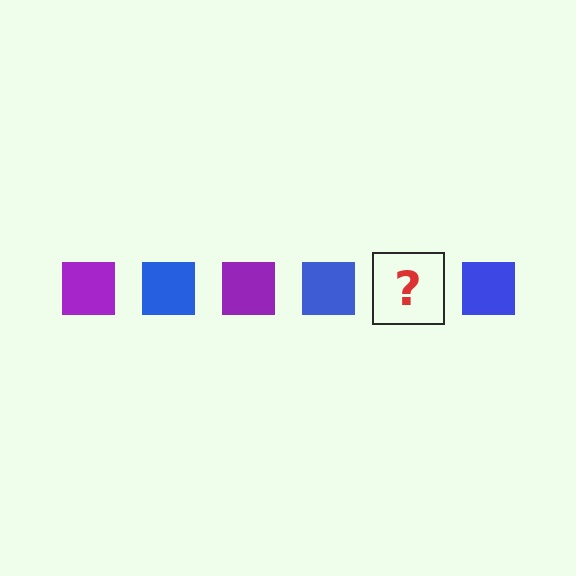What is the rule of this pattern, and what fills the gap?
The rule is that the pattern cycles through purple, blue squares. The gap should be filled with a purple square.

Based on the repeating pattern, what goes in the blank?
The blank should be a purple square.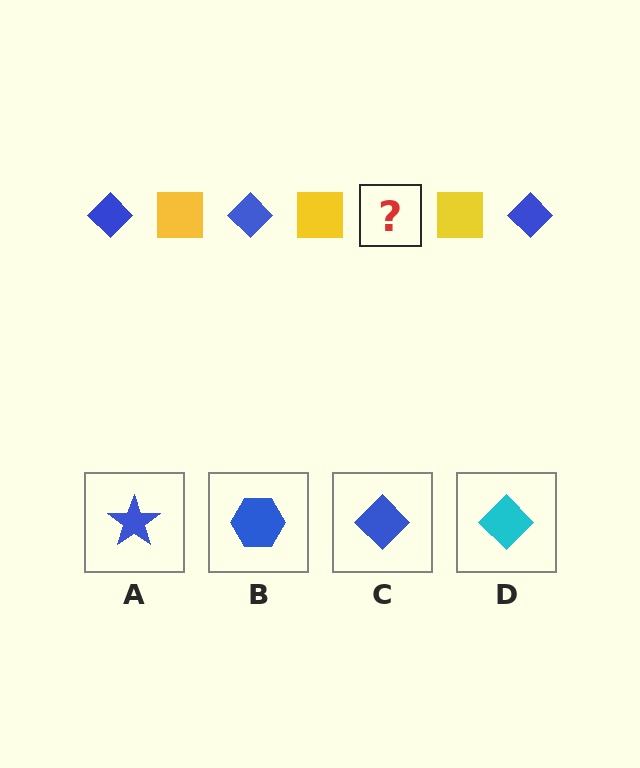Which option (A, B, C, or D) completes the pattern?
C.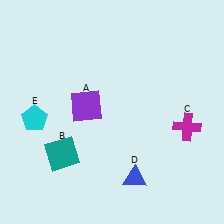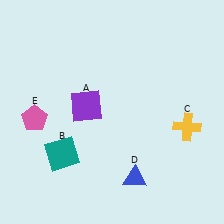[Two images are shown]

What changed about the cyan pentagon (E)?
In Image 1, E is cyan. In Image 2, it changed to pink.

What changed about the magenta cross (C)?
In Image 1, C is magenta. In Image 2, it changed to yellow.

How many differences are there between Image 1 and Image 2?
There are 2 differences between the two images.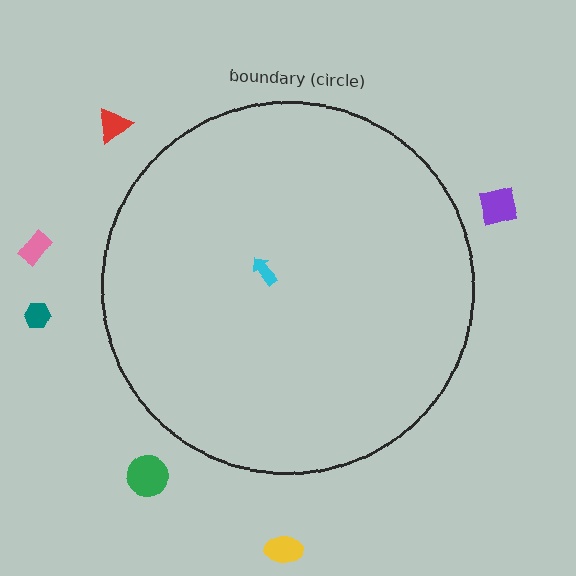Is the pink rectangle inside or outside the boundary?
Outside.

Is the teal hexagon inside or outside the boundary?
Outside.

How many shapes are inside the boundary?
1 inside, 6 outside.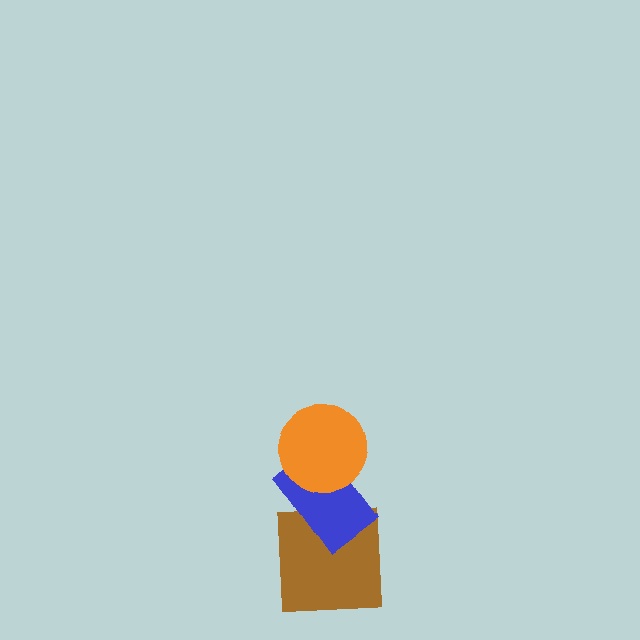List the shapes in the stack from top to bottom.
From top to bottom: the orange circle, the blue rectangle, the brown square.